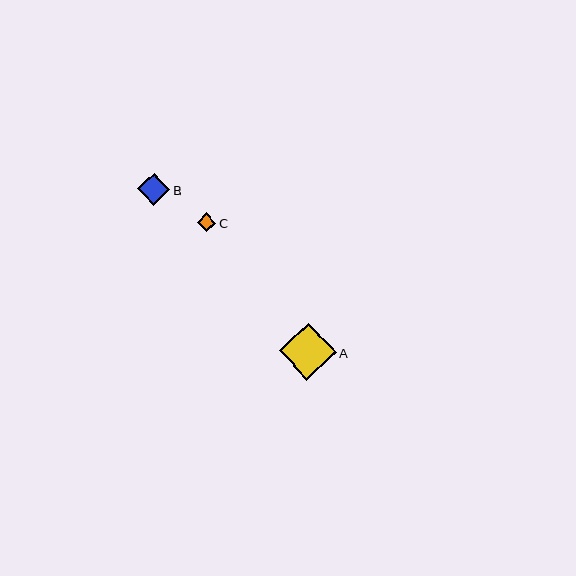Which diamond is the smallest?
Diamond C is the smallest with a size of approximately 18 pixels.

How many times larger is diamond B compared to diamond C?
Diamond B is approximately 1.8 times the size of diamond C.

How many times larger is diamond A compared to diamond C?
Diamond A is approximately 3.1 times the size of diamond C.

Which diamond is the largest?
Diamond A is the largest with a size of approximately 57 pixels.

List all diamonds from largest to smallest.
From largest to smallest: A, B, C.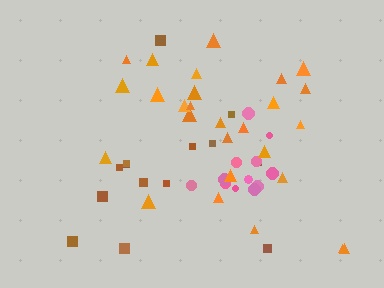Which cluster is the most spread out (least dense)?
Brown.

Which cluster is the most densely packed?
Pink.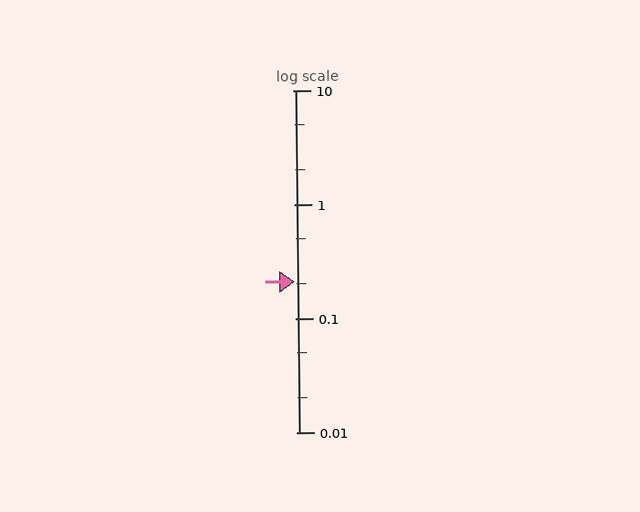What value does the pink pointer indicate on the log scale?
The pointer indicates approximately 0.21.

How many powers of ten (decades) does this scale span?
The scale spans 3 decades, from 0.01 to 10.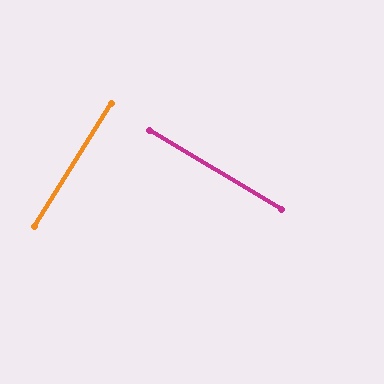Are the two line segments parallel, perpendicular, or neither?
Perpendicular — they meet at approximately 89°.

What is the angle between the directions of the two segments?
Approximately 89 degrees.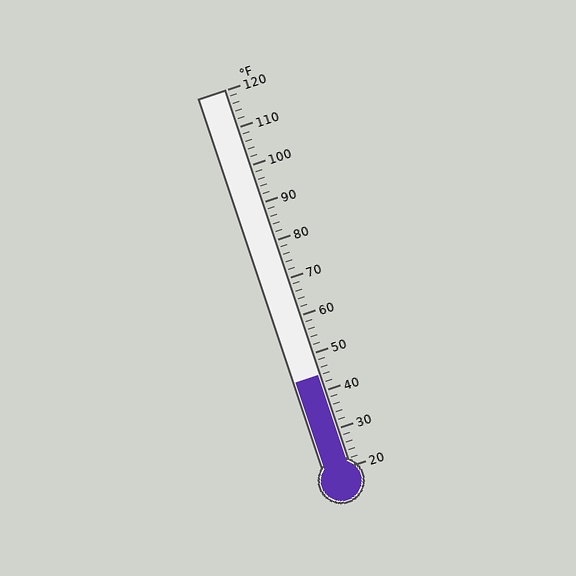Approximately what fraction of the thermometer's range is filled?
The thermometer is filled to approximately 25% of its range.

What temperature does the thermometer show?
The thermometer shows approximately 44°F.